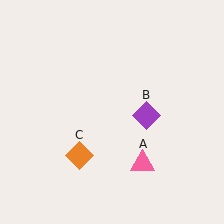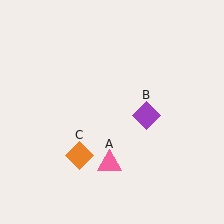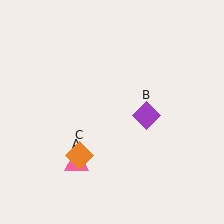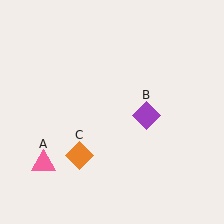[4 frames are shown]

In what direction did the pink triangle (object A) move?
The pink triangle (object A) moved left.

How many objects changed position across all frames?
1 object changed position: pink triangle (object A).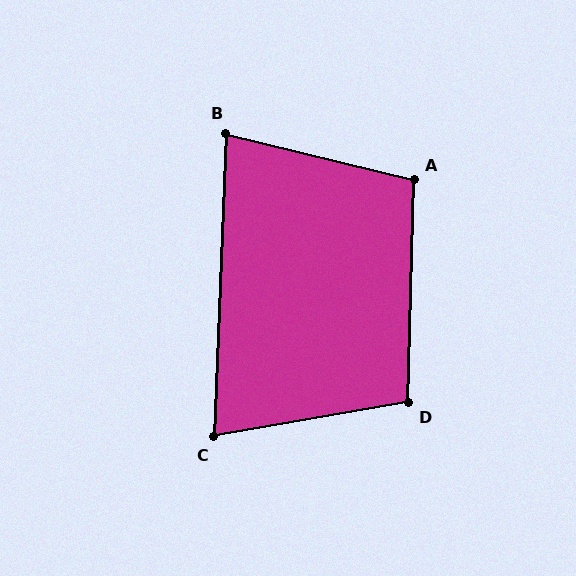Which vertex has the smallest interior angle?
C, at approximately 78 degrees.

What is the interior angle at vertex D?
Approximately 101 degrees (obtuse).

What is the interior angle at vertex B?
Approximately 79 degrees (acute).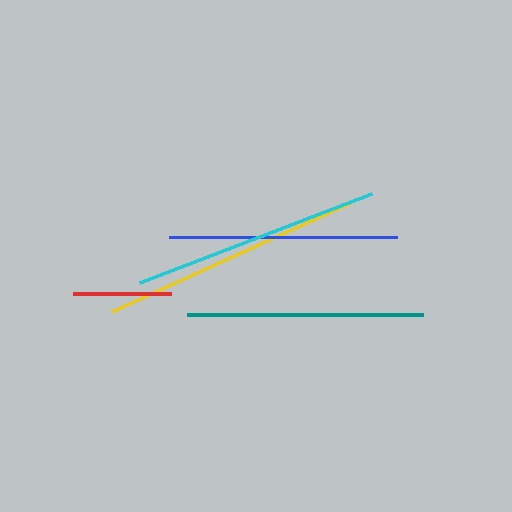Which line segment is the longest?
The yellow line is the longest at approximately 263 pixels.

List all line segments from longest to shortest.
From longest to shortest: yellow, cyan, teal, blue, red.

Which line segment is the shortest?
The red line is the shortest at approximately 98 pixels.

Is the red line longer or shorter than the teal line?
The teal line is longer than the red line.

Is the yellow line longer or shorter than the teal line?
The yellow line is longer than the teal line.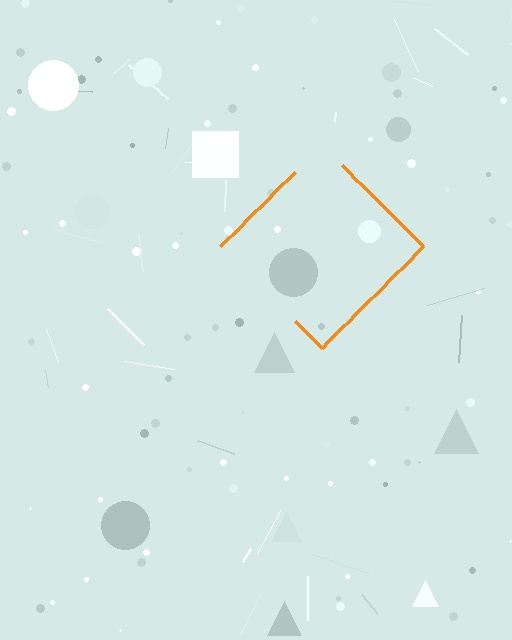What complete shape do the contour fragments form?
The contour fragments form a diamond.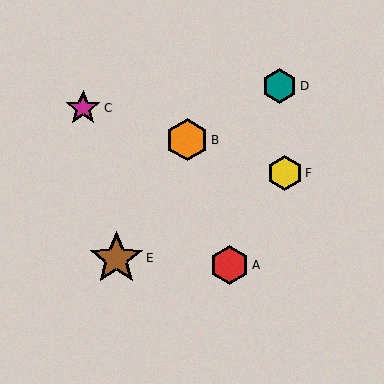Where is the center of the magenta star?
The center of the magenta star is at (83, 108).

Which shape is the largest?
The brown star (labeled E) is the largest.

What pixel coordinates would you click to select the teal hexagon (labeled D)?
Click at (280, 86) to select the teal hexagon D.